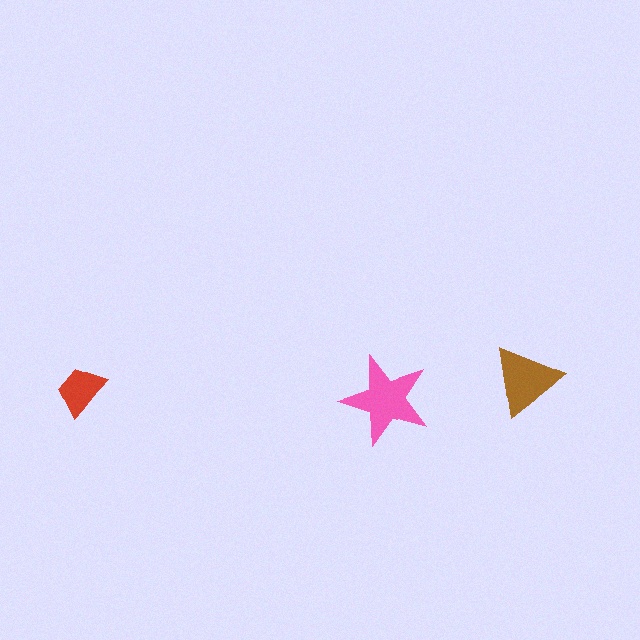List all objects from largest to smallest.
The pink star, the brown triangle, the red trapezoid.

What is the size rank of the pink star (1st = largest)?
1st.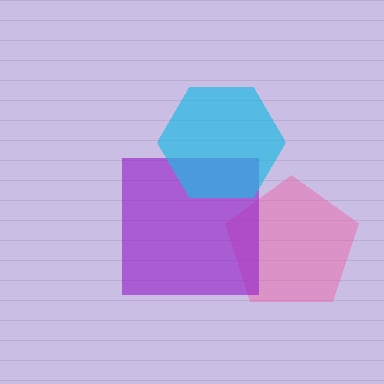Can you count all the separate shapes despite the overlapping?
Yes, there are 3 separate shapes.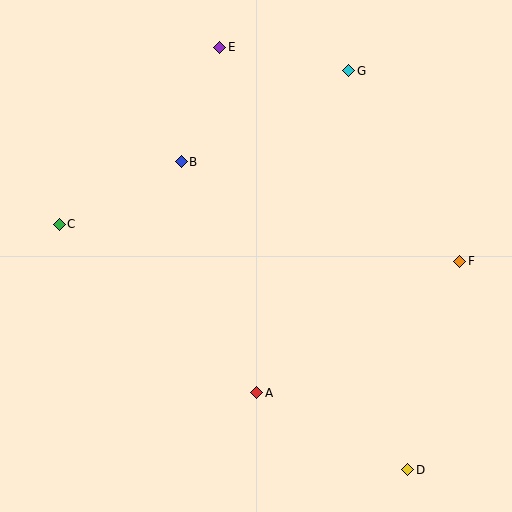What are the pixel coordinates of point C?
Point C is at (59, 224).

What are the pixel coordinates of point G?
Point G is at (349, 71).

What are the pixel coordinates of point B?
Point B is at (181, 162).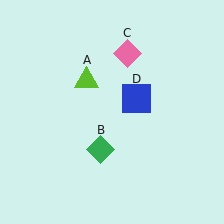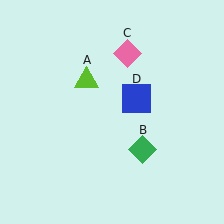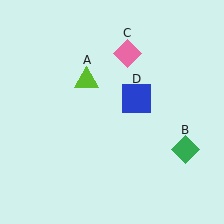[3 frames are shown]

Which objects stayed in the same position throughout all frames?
Lime triangle (object A) and pink diamond (object C) and blue square (object D) remained stationary.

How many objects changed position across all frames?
1 object changed position: green diamond (object B).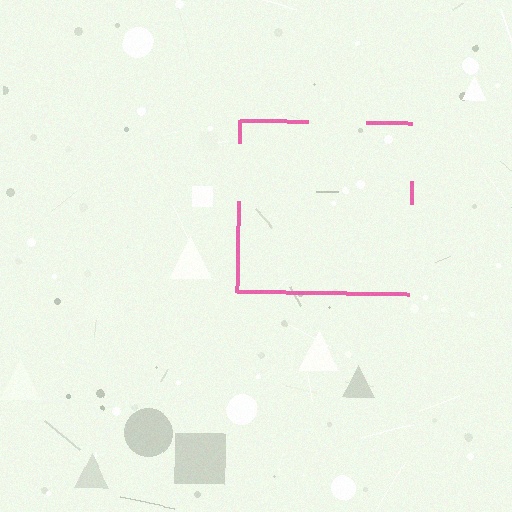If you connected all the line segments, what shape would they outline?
They would outline a square.